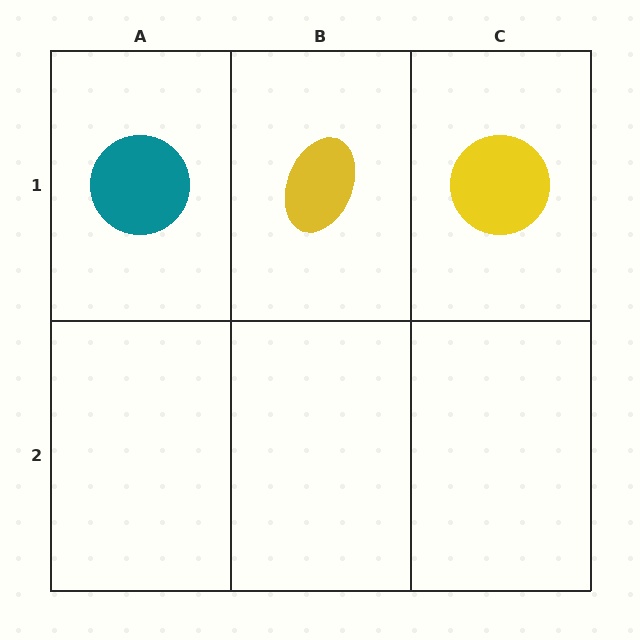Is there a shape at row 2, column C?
No, that cell is empty.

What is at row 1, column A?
A teal circle.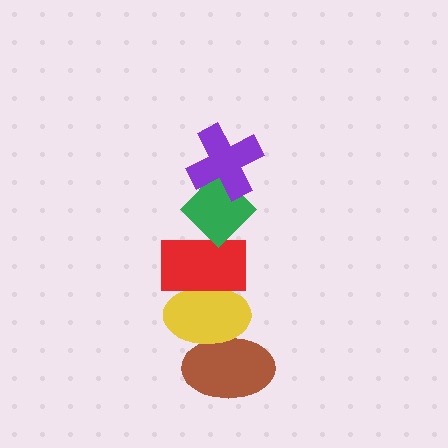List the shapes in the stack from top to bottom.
From top to bottom: the purple cross, the green diamond, the red rectangle, the yellow ellipse, the brown ellipse.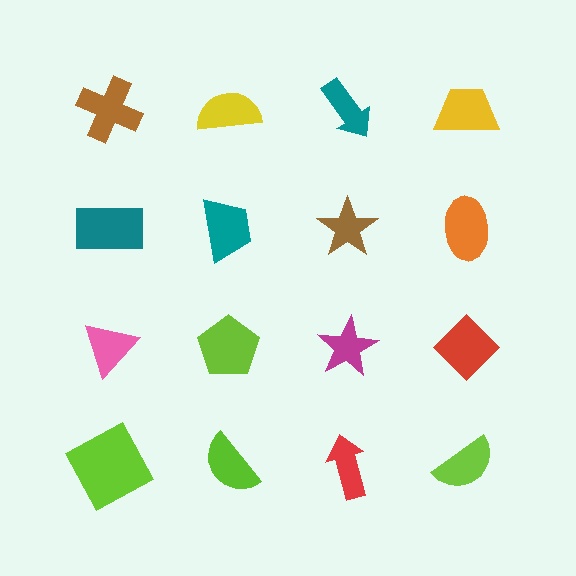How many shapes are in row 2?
4 shapes.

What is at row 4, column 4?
A lime semicircle.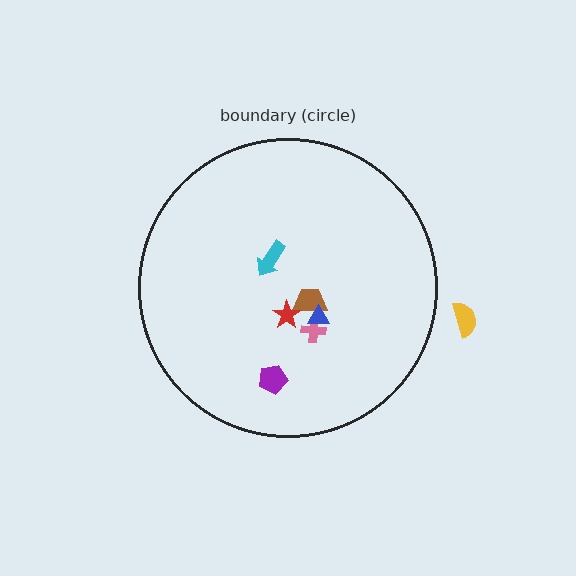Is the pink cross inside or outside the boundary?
Inside.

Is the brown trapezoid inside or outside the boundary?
Inside.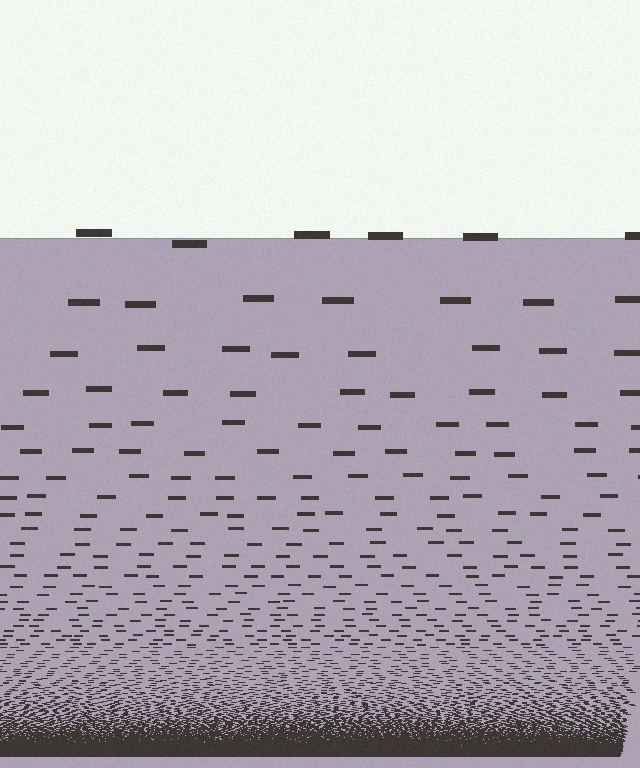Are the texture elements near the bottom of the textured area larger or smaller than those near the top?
Smaller. The gradient is inverted — elements near the bottom are smaller and denser.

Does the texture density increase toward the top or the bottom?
Density increases toward the bottom.